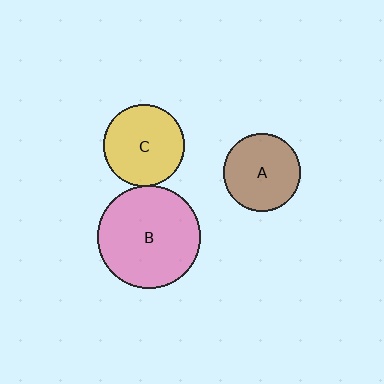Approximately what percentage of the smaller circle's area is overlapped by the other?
Approximately 5%.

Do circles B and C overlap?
Yes.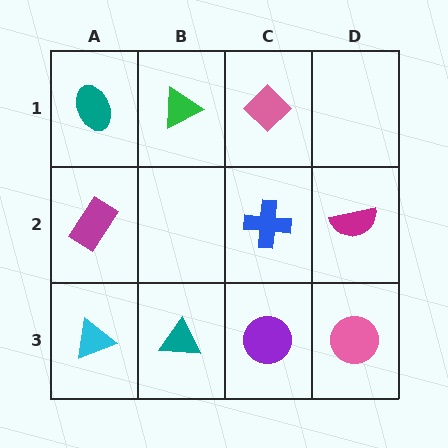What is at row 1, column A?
A teal ellipse.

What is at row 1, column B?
A green triangle.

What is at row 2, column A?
A magenta rectangle.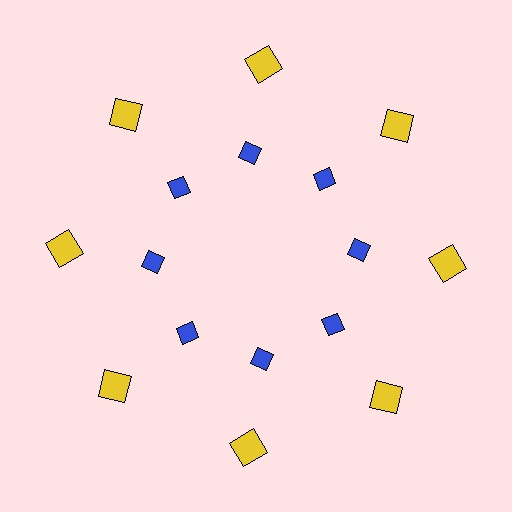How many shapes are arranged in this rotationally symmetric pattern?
There are 16 shapes, arranged in 8 groups of 2.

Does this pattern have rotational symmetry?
Yes, this pattern has 8-fold rotational symmetry. It looks the same after rotating 45 degrees around the center.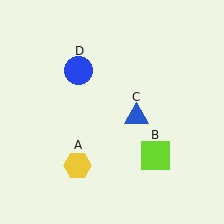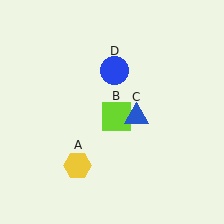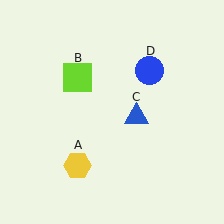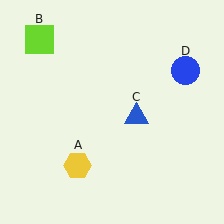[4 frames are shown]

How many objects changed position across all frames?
2 objects changed position: lime square (object B), blue circle (object D).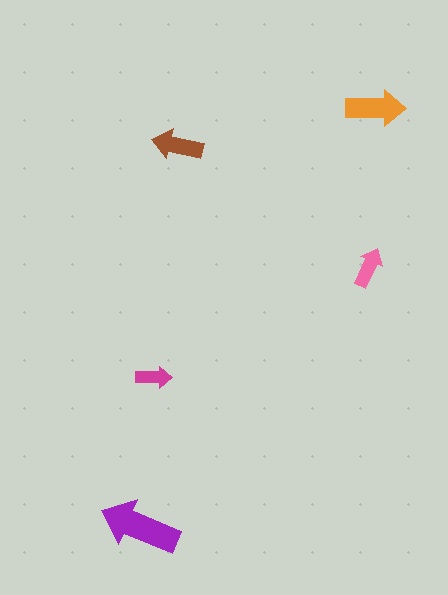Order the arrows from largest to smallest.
the purple one, the orange one, the brown one, the pink one, the magenta one.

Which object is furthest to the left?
The purple arrow is leftmost.